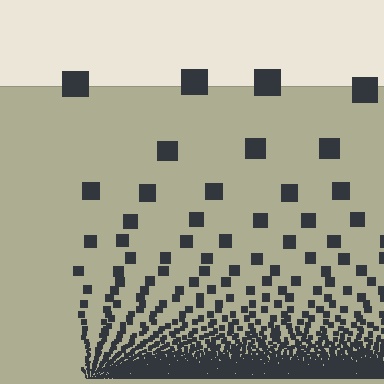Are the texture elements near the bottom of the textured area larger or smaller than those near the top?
Smaller. The gradient is inverted — elements near the bottom are smaller and denser.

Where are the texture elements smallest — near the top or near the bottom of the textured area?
Near the bottom.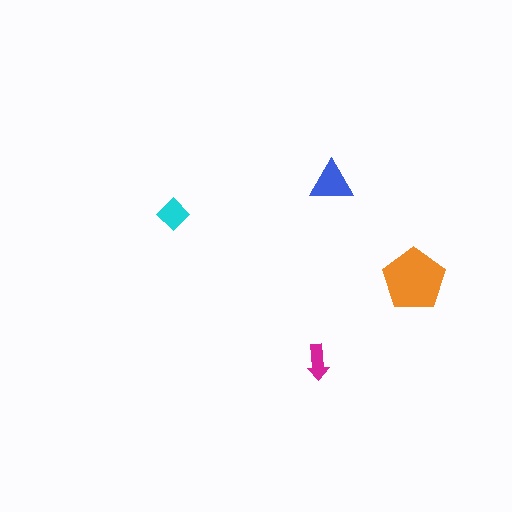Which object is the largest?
The orange pentagon.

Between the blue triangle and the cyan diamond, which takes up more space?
The blue triangle.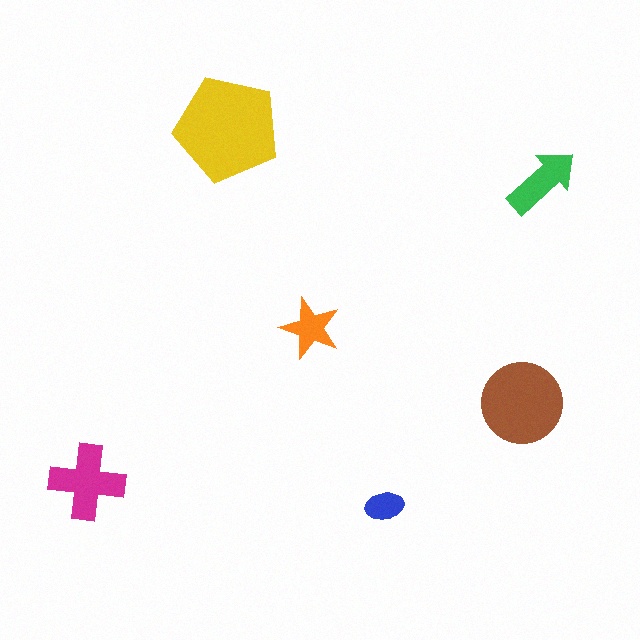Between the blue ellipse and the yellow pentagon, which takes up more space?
The yellow pentagon.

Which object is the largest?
The yellow pentagon.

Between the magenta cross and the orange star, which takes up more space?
The magenta cross.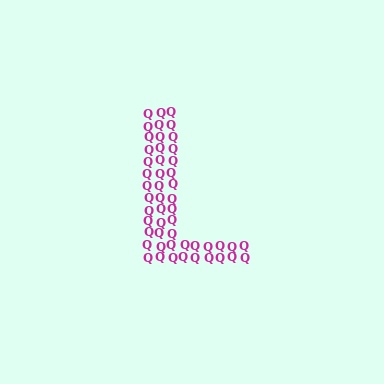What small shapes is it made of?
It is made of small letter Q's.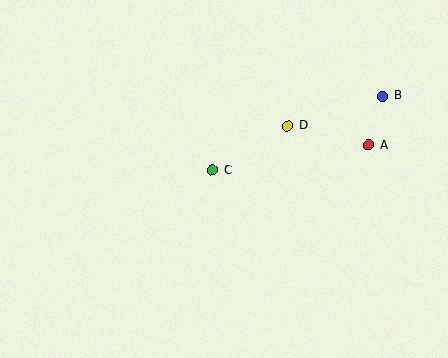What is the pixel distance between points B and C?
The distance between B and C is 186 pixels.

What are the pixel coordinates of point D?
Point D is at (288, 126).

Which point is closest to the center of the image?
Point C at (212, 170) is closest to the center.